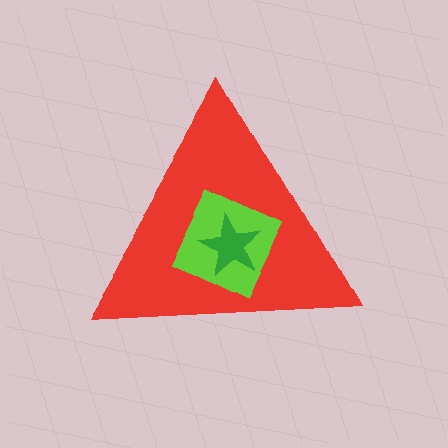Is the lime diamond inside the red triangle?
Yes.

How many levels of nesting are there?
3.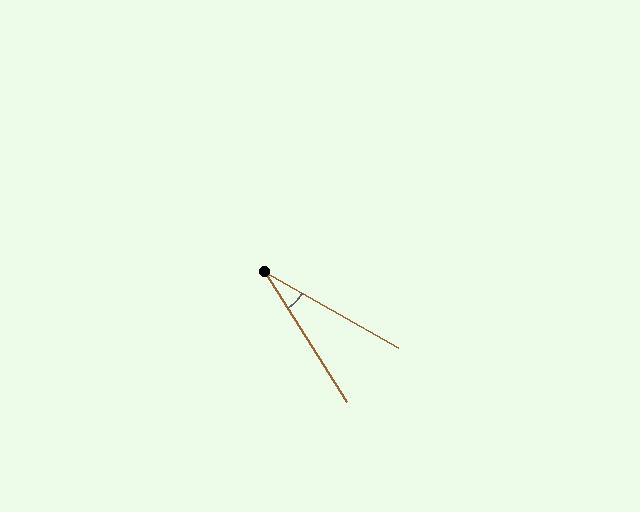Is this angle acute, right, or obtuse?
It is acute.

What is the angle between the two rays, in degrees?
Approximately 28 degrees.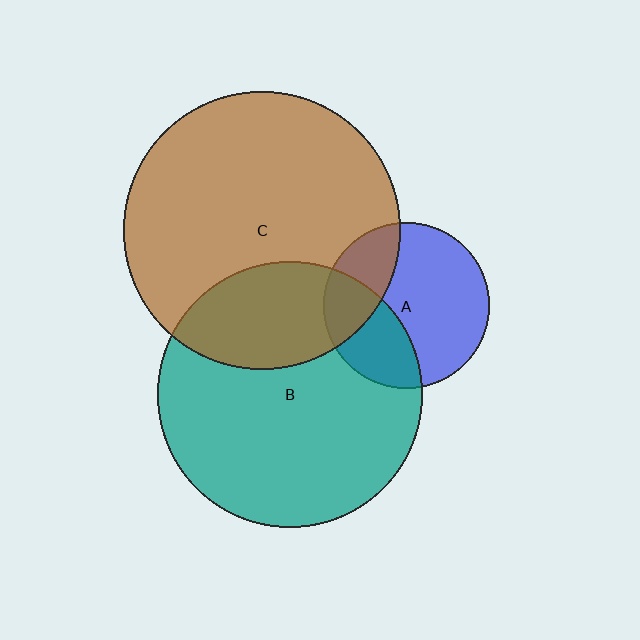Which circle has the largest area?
Circle C (brown).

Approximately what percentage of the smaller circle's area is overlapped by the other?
Approximately 35%.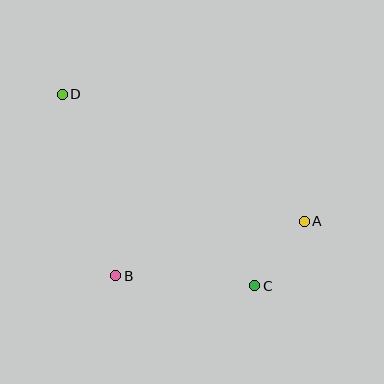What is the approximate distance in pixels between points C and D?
The distance between C and D is approximately 272 pixels.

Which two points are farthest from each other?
Points A and D are farthest from each other.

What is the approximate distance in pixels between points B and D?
The distance between B and D is approximately 190 pixels.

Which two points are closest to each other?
Points A and C are closest to each other.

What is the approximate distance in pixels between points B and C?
The distance between B and C is approximately 139 pixels.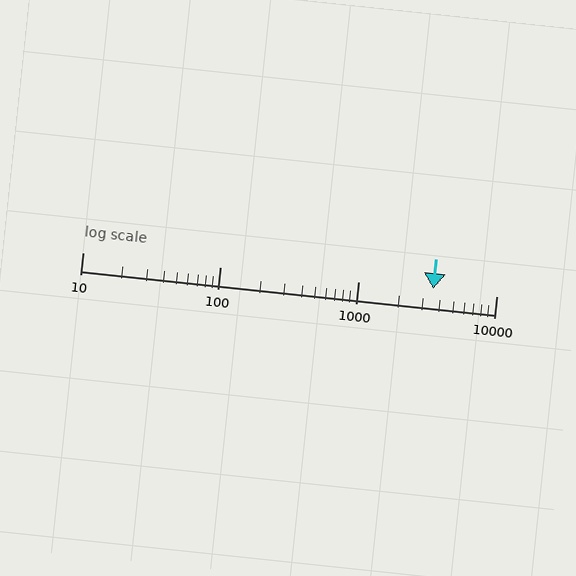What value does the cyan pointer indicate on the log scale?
The pointer indicates approximately 3500.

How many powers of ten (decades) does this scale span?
The scale spans 3 decades, from 10 to 10000.